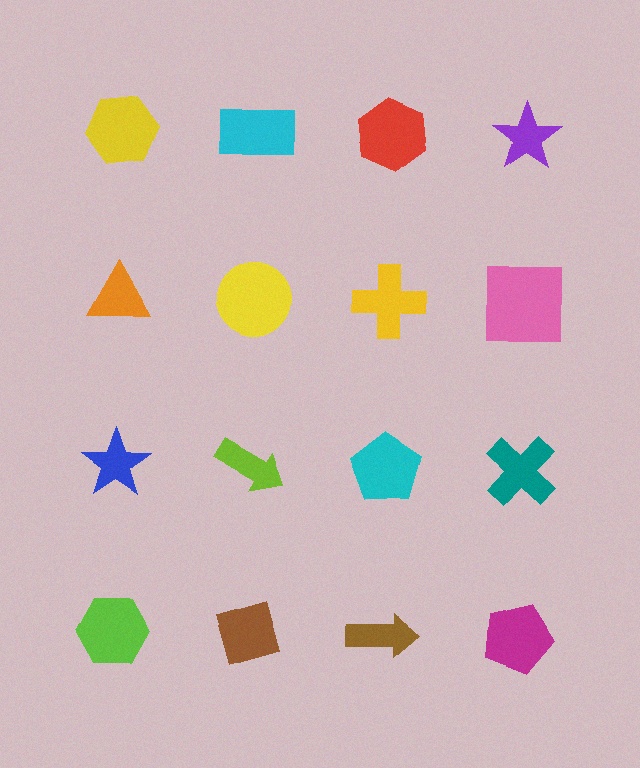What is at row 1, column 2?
A cyan rectangle.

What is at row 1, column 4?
A purple star.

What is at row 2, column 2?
A yellow circle.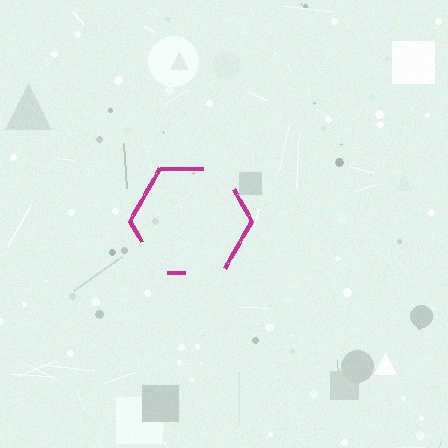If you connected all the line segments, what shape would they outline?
They would outline a hexagon.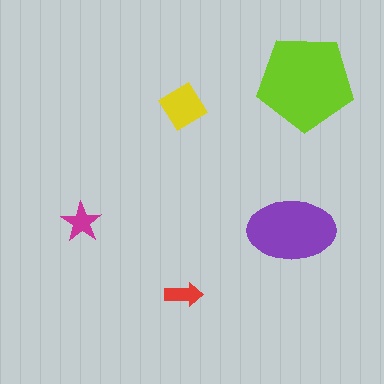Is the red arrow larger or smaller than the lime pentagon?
Smaller.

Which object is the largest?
The lime pentagon.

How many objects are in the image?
There are 5 objects in the image.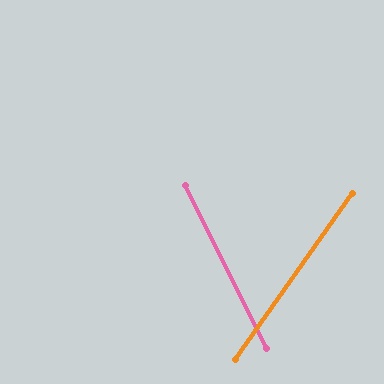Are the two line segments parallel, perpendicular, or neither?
Neither parallel nor perpendicular — they differ by about 62°.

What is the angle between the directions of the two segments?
Approximately 62 degrees.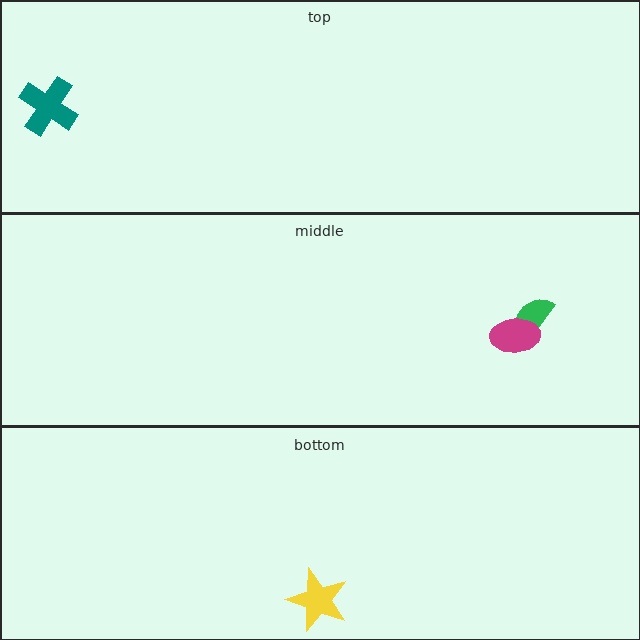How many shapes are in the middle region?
2.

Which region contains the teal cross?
The top region.